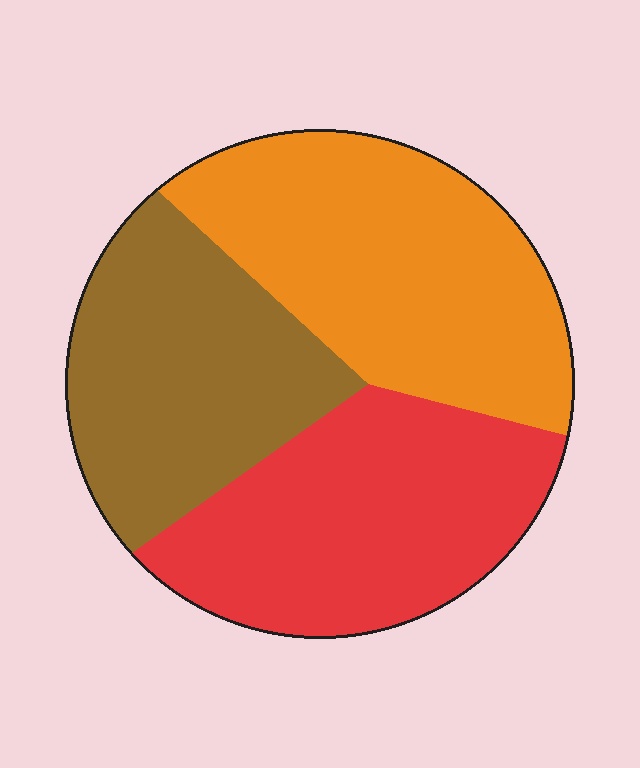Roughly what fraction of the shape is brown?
Brown takes up about one third (1/3) of the shape.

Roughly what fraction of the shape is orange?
Orange covers 36% of the shape.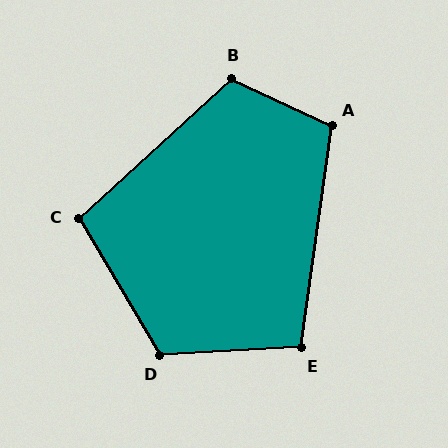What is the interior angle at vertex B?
Approximately 112 degrees (obtuse).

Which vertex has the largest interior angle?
D, at approximately 118 degrees.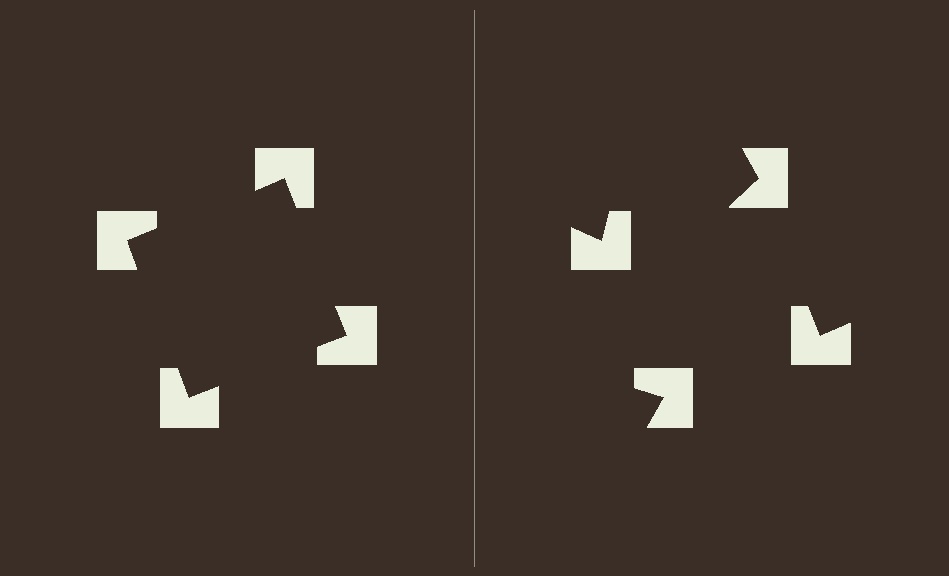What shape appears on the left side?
An illusory square.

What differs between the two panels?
The notched squares are positioned identically on both sides; only the wedge orientations differ. On the left they align to a square; on the right they are misaligned.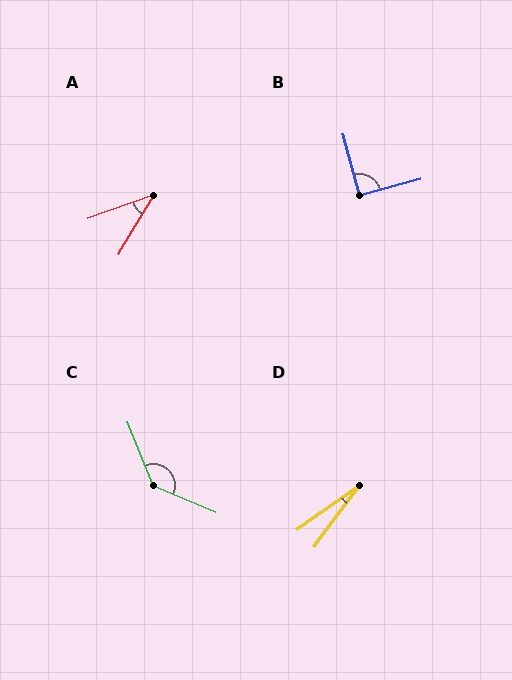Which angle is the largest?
C, at approximately 134 degrees.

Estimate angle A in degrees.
Approximately 40 degrees.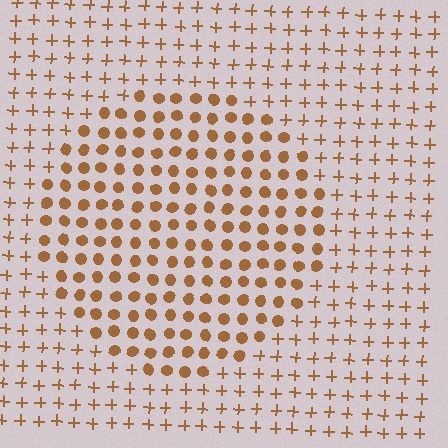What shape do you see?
I see a circle.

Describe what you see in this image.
The image is filled with small brown elements arranged in a uniform grid. A circle-shaped region contains circles, while the surrounding area contains plus signs. The boundary is defined purely by the change in element shape.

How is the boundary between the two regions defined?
The boundary is defined by a change in element shape: circles inside vs. plus signs outside. All elements share the same color and spacing.